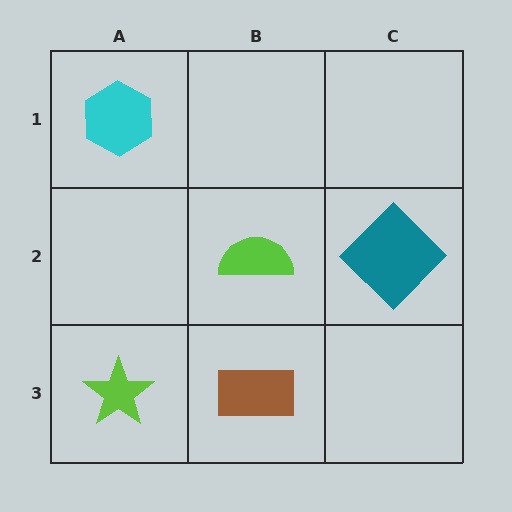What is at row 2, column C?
A teal diamond.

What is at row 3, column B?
A brown rectangle.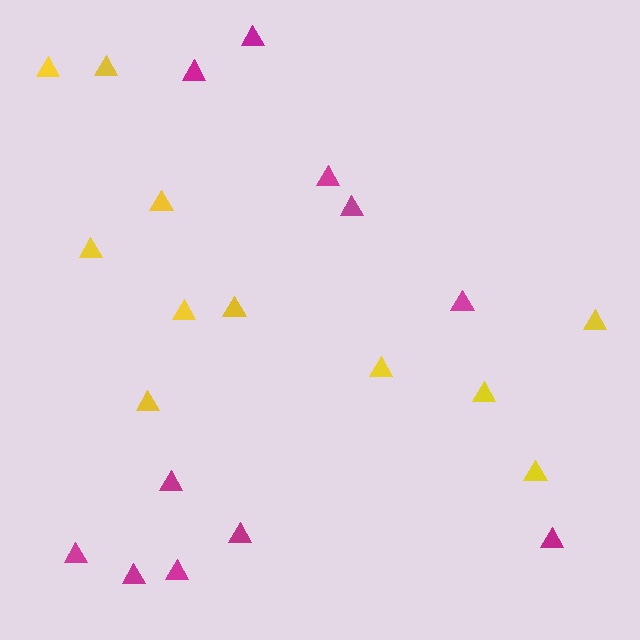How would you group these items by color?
There are 2 groups: one group of magenta triangles (11) and one group of yellow triangles (11).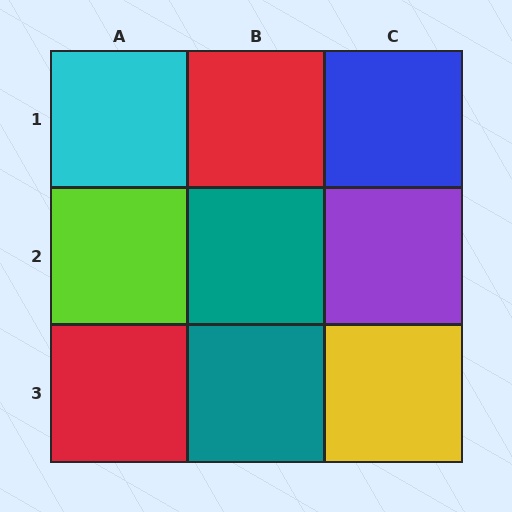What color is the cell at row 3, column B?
Teal.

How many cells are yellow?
1 cell is yellow.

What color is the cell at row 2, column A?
Lime.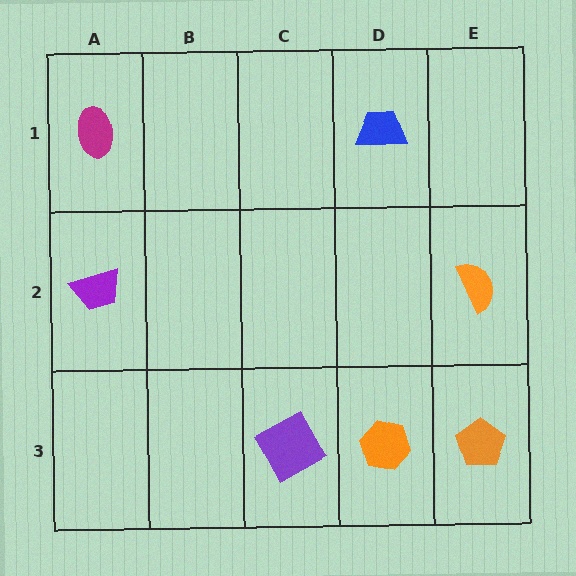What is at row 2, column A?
A purple trapezoid.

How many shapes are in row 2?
2 shapes.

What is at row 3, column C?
A purple square.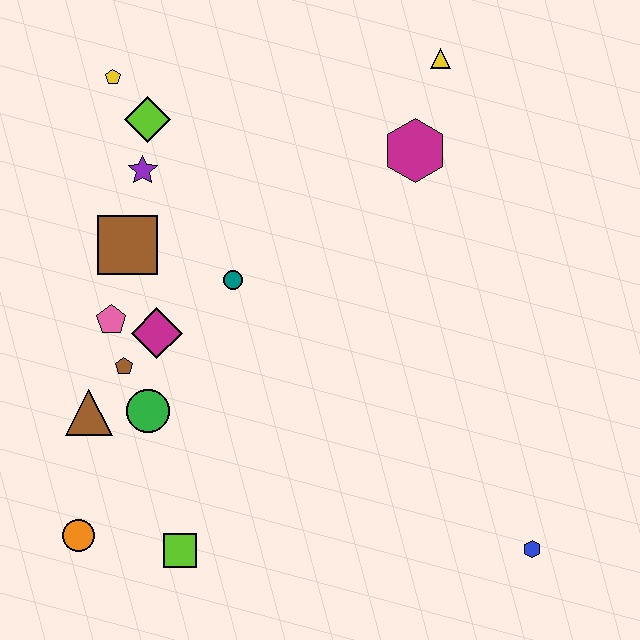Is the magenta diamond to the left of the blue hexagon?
Yes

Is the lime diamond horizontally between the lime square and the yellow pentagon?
Yes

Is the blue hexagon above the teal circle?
No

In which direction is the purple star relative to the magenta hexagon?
The purple star is to the left of the magenta hexagon.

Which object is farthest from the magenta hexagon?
The orange circle is farthest from the magenta hexagon.